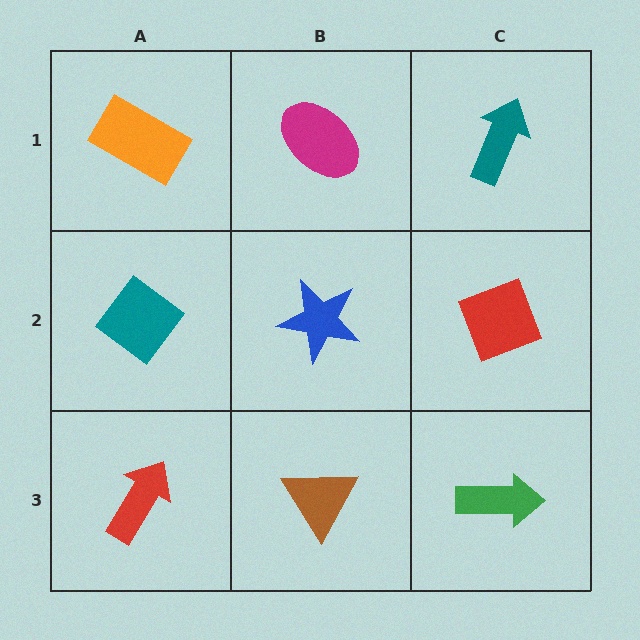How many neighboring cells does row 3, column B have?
3.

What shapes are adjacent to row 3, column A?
A teal diamond (row 2, column A), a brown triangle (row 3, column B).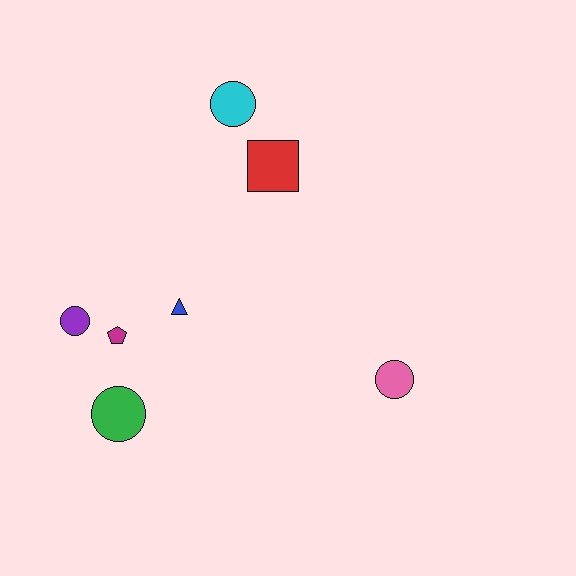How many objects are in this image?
There are 7 objects.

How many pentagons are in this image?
There is 1 pentagon.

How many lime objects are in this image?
There are no lime objects.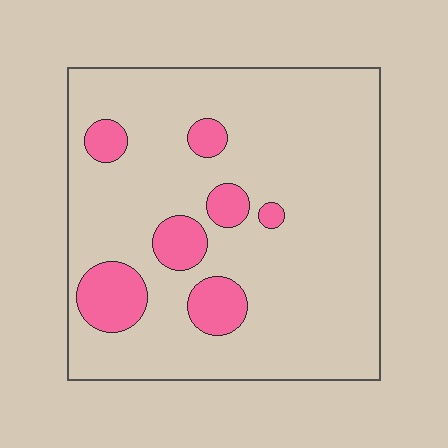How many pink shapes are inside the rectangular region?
7.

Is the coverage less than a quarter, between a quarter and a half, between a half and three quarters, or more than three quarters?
Less than a quarter.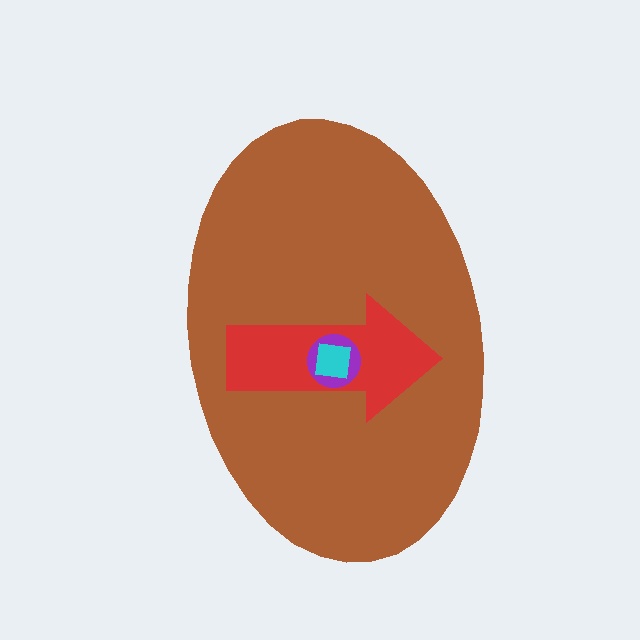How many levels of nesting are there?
4.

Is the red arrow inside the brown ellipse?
Yes.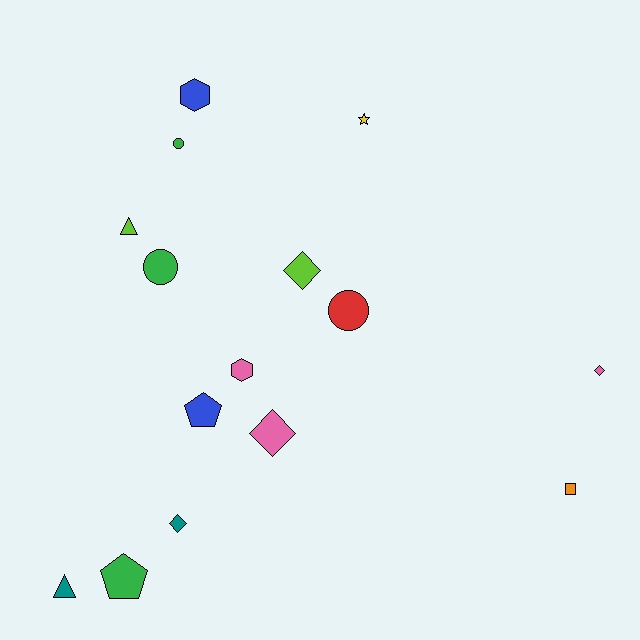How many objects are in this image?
There are 15 objects.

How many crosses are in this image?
There are no crosses.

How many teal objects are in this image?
There are 2 teal objects.